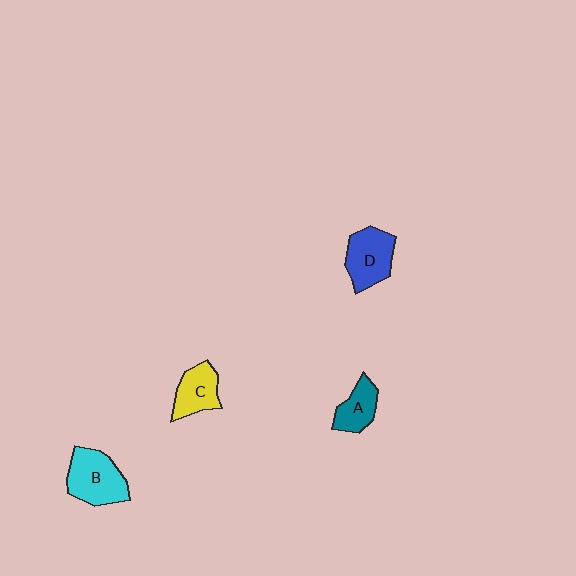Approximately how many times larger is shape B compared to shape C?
Approximately 1.4 times.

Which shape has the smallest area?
Shape A (teal).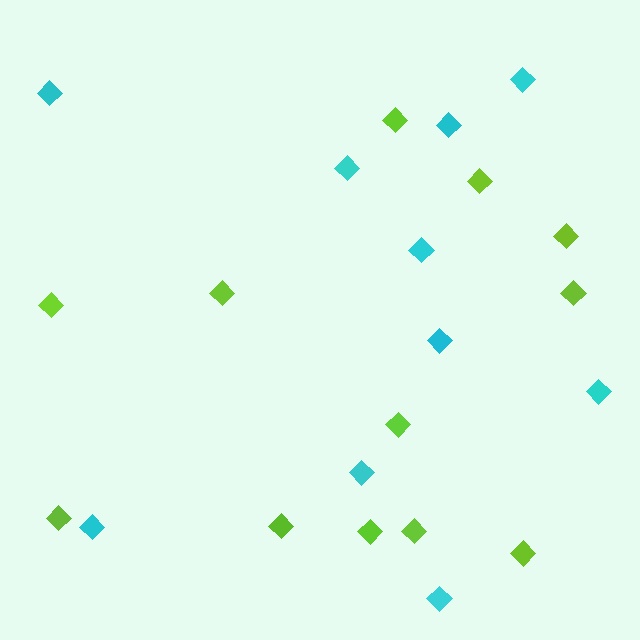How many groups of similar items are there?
There are 2 groups: one group of cyan diamonds (10) and one group of lime diamonds (12).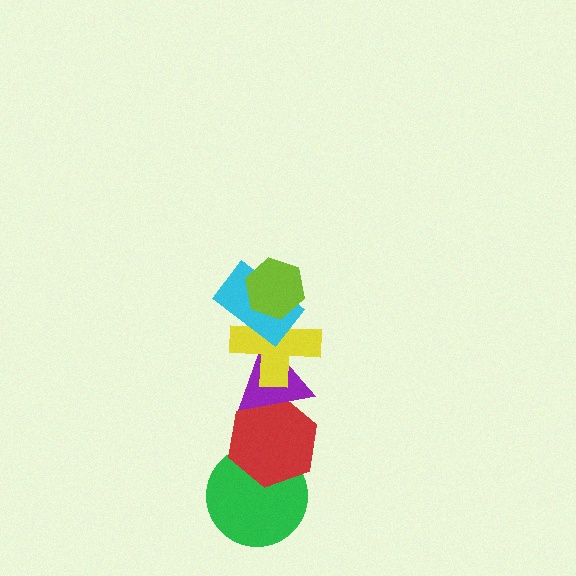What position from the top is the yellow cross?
The yellow cross is 3rd from the top.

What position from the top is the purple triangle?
The purple triangle is 4th from the top.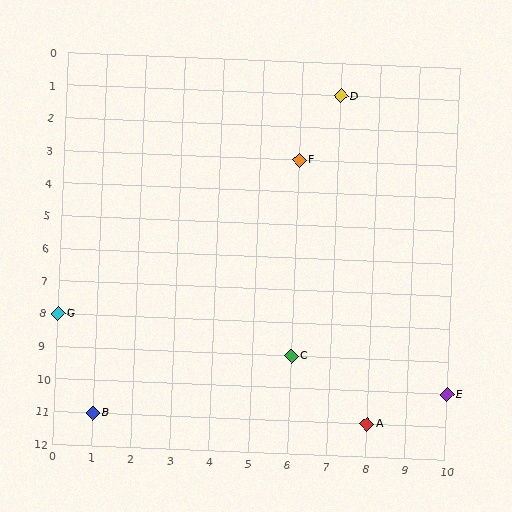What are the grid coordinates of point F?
Point F is at grid coordinates (6, 3).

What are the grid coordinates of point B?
Point B is at grid coordinates (1, 11).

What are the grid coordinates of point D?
Point D is at grid coordinates (7, 1).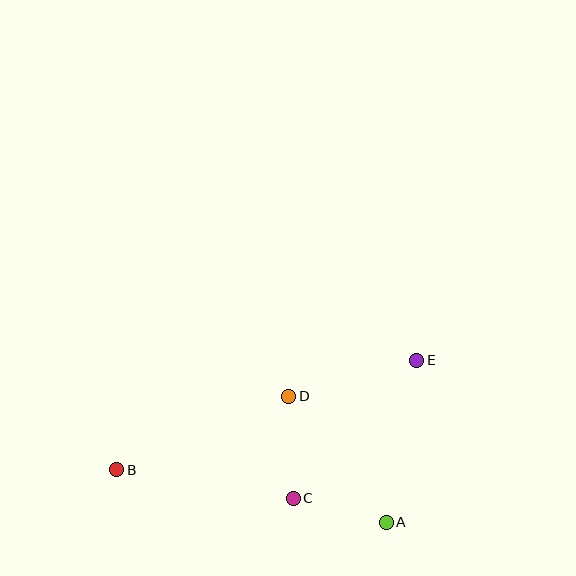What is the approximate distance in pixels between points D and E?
The distance between D and E is approximately 133 pixels.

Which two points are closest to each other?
Points A and C are closest to each other.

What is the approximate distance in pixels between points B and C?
The distance between B and C is approximately 179 pixels.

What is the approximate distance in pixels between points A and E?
The distance between A and E is approximately 165 pixels.